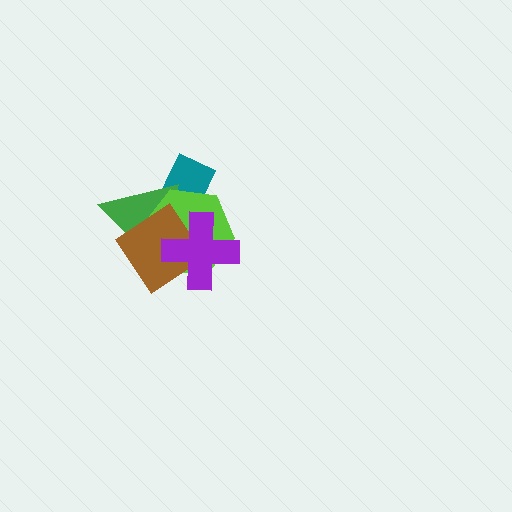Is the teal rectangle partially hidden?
Yes, it is partially covered by another shape.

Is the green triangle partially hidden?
Yes, it is partially covered by another shape.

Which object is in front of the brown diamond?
The purple cross is in front of the brown diamond.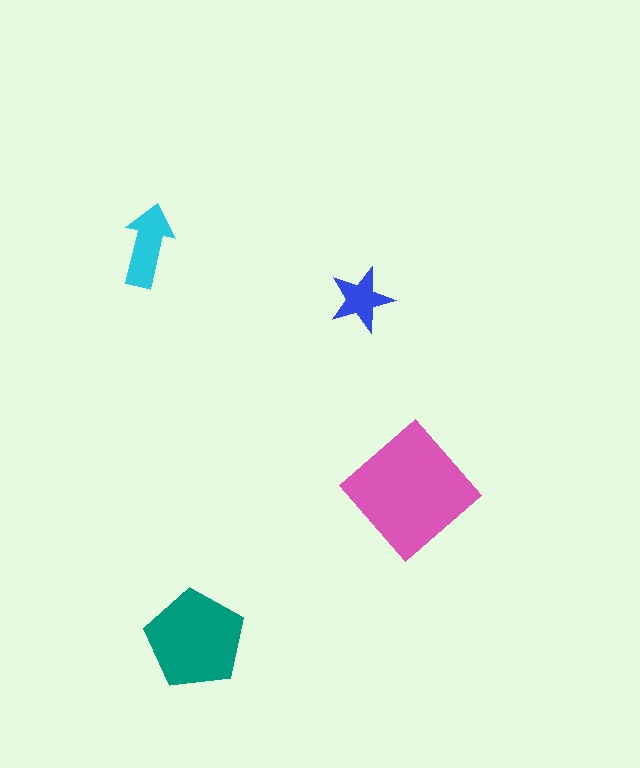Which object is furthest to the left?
The cyan arrow is leftmost.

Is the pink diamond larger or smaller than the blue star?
Larger.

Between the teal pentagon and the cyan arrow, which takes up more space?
The teal pentagon.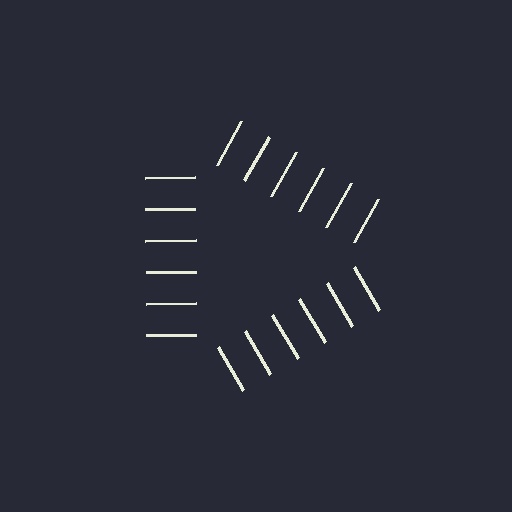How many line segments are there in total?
18 — 6 along each of the 3 edges.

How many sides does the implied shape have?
3 sides — the line-ends trace a triangle.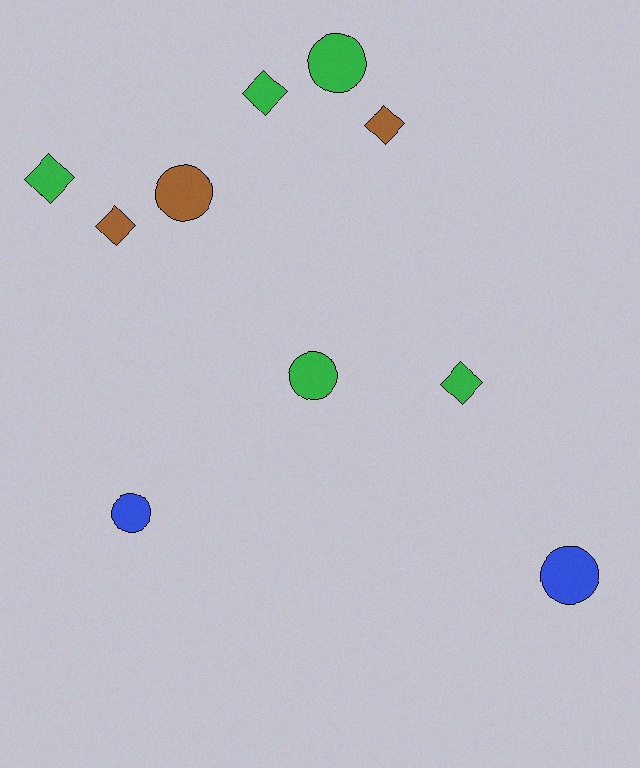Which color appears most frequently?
Green, with 5 objects.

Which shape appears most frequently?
Circle, with 5 objects.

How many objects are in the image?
There are 10 objects.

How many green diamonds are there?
There are 3 green diamonds.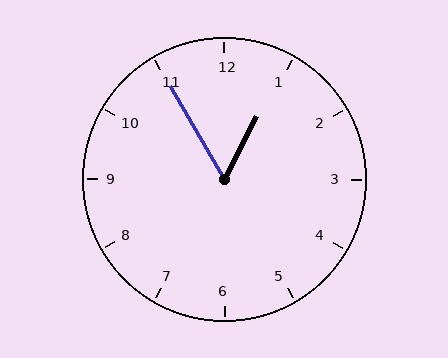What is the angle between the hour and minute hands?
Approximately 58 degrees.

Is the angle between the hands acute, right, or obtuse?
It is acute.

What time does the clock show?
12:55.